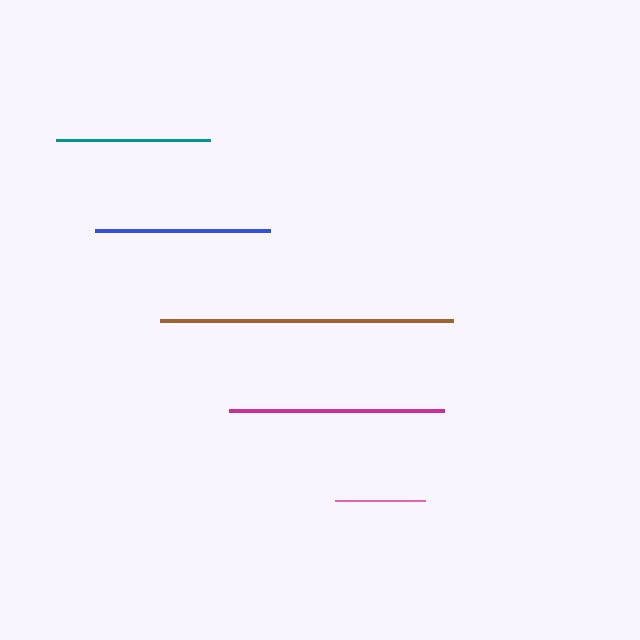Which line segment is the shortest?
The pink line is the shortest at approximately 90 pixels.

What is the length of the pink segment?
The pink segment is approximately 90 pixels long.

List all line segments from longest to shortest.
From longest to shortest: brown, magenta, blue, teal, pink.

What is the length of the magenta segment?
The magenta segment is approximately 215 pixels long.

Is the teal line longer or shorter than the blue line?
The blue line is longer than the teal line.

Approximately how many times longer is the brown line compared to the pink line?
The brown line is approximately 3.3 times the length of the pink line.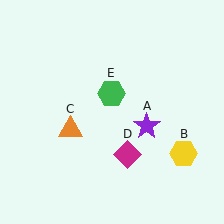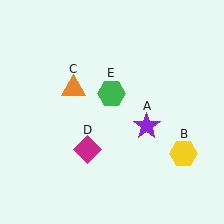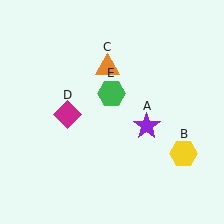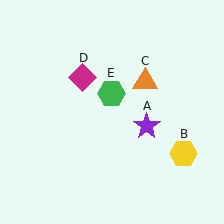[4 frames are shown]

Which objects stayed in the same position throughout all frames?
Purple star (object A) and yellow hexagon (object B) and green hexagon (object E) remained stationary.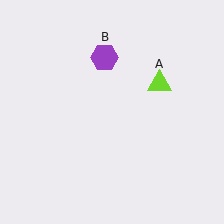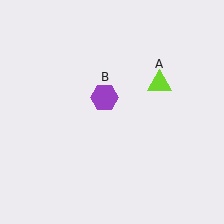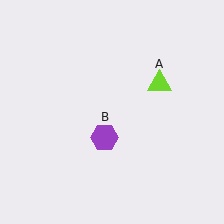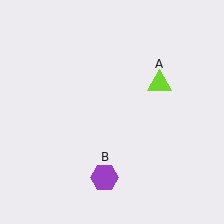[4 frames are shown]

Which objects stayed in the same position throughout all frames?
Lime triangle (object A) remained stationary.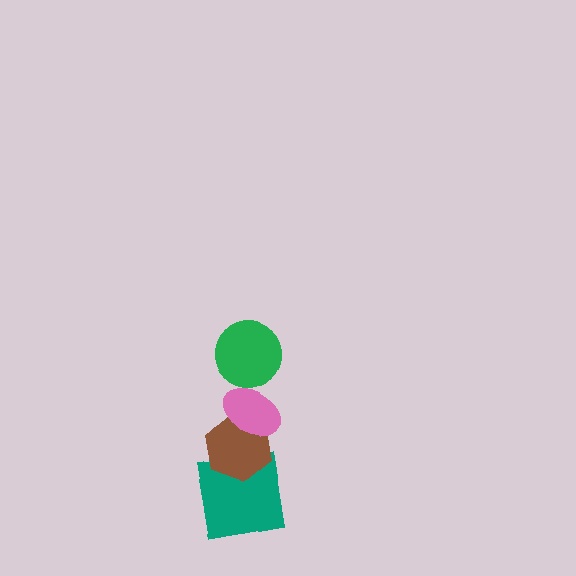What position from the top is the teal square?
The teal square is 4th from the top.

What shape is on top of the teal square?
The brown hexagon is on top of the teal square.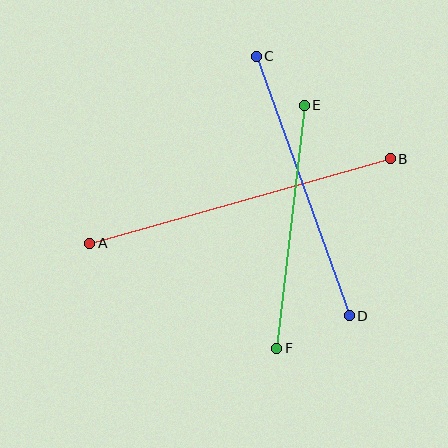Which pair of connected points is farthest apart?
Points A and B are farthest apart.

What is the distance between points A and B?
The distance is approximately 312 pixels.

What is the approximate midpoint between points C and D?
The midpoint is at approximately (303, 186) pixels.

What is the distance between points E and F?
The distance is approximately 244 pixels.